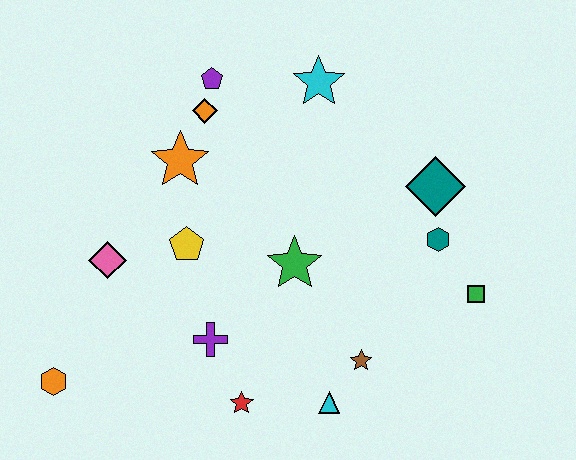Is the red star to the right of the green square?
No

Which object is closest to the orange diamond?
The purple pentagon is closest to the orange diamond.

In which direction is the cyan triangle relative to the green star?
The cyan triangle is below the green star.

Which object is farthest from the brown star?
The purple pentagon is farthest from the brown star.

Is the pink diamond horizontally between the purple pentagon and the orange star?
No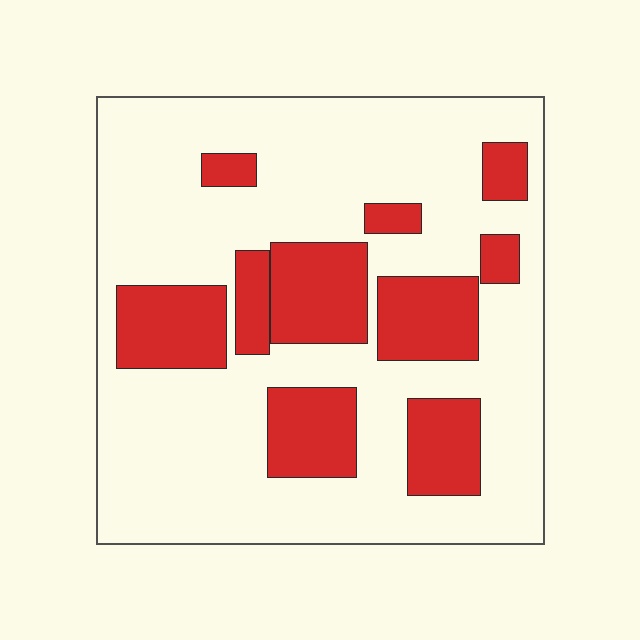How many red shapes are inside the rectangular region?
10.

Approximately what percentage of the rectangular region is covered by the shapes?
Approximately 30%.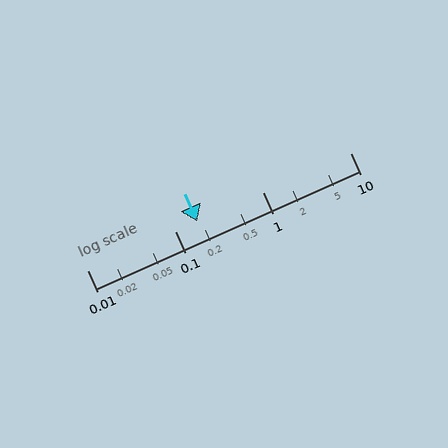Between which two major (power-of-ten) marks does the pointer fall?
The pointer is between 0.1 and 1.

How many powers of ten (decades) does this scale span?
The scale spans 3 decades, from 0.01 to 10.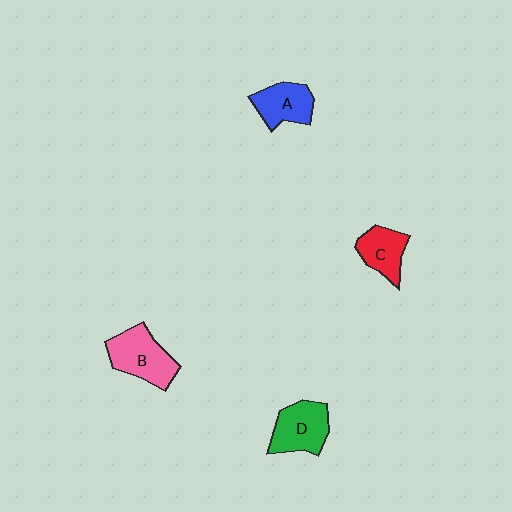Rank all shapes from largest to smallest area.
From largest to smallest: B (pink), D (green), A (blue), C (red).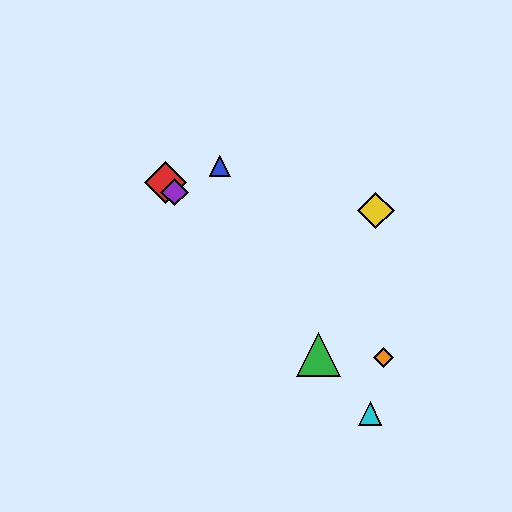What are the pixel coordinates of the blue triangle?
The blue triangle is at (220, 166).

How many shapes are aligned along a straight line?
4 shapes (the red diamond, the green triangle, the purple diamond, the cyan triangle) are aligned along a straight line.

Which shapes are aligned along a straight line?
The red diamond, the green triangle, the purple diamond, the cyan triangle are aligned along a straight line.